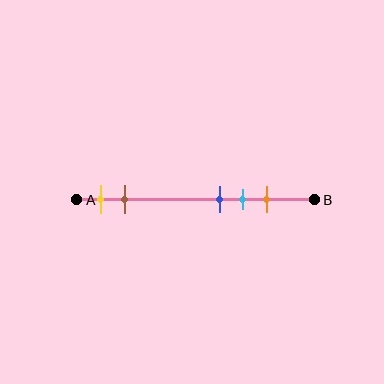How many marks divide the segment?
There are 5 marks dividing the segment.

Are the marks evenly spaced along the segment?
No, the marks are not evenly spaced.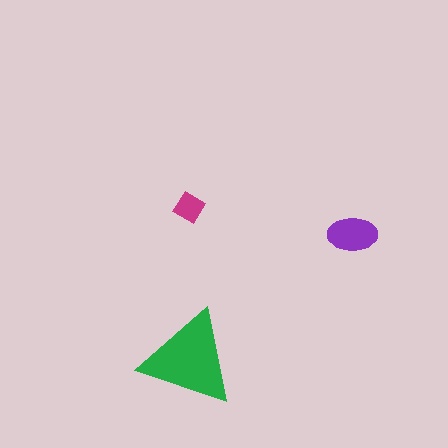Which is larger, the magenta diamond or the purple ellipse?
The purple ellipse.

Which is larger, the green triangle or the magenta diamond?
The green triangle.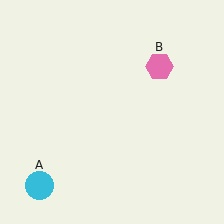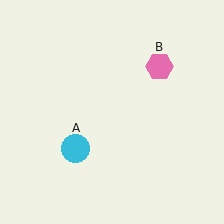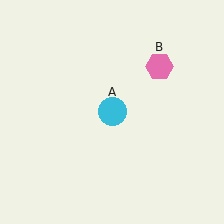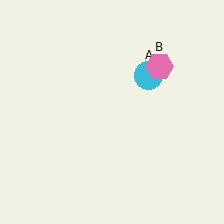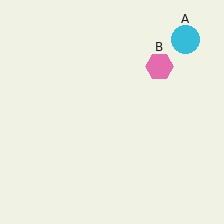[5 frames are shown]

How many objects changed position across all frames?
1 object changed position: cyan circle (object A).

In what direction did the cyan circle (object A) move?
The cyan circle (object A) moved up and to the right.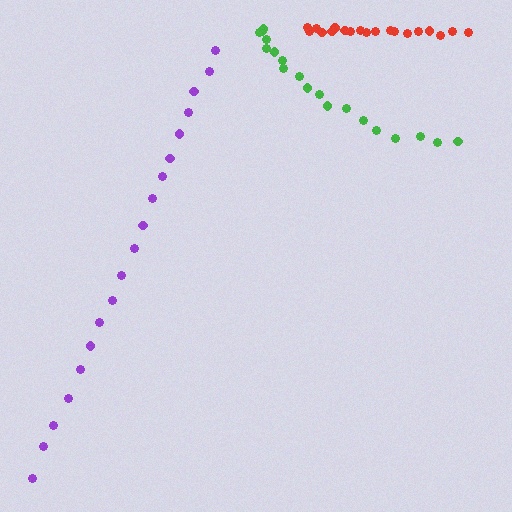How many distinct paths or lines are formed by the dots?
There are 3 distinct paths.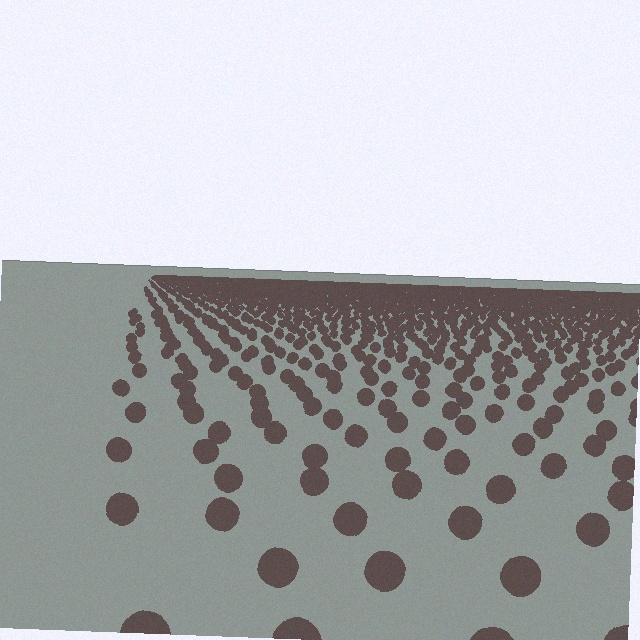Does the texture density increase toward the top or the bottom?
Density increases toward the top.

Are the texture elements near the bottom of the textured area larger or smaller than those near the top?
Larger. Near the bottom, elements are closer to the viewer and appear at a bigger on-screen size.